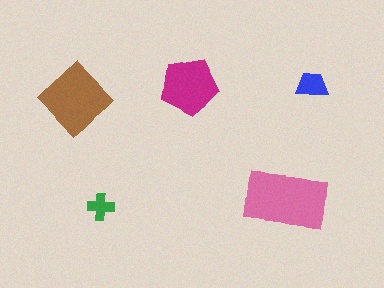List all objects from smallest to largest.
The green cross, the blue trapezoid, the magenta pentagon, the brown diamond, the pink rectangle.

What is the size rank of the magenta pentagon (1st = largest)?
3rd.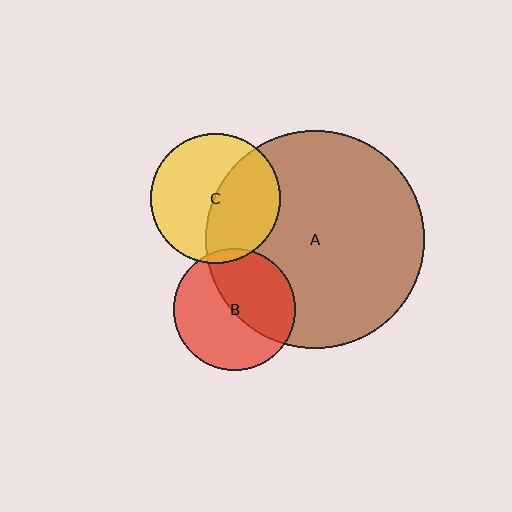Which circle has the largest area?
Circle A (brown).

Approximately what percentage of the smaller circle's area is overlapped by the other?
Approximately 45%.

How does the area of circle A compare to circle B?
Approximately 3.2 times.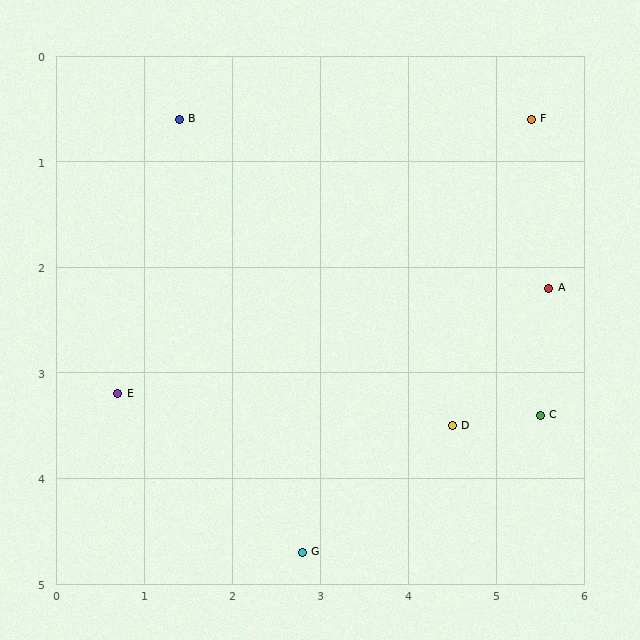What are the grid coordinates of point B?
Point B is at approximately (1.4, 0.6).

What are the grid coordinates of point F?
Point F is at approximately (5.4, 0.6).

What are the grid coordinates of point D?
Point D is at approximately (4.5, 3.5).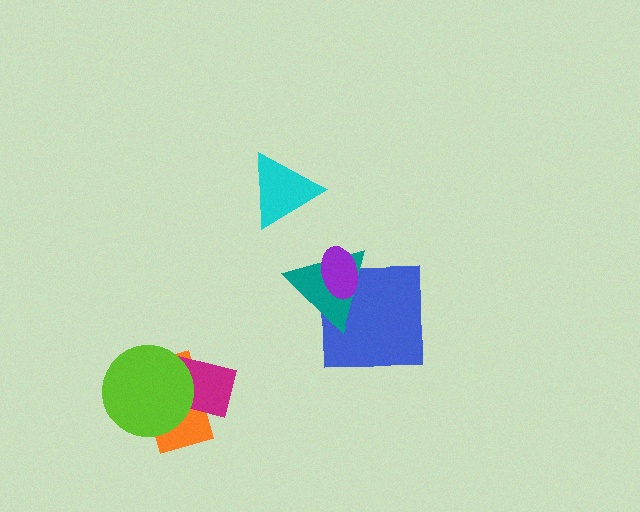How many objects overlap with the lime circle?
2 objects overlap with the lime circle.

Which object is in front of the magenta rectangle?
The lime circle is in front of the magenta rectangle.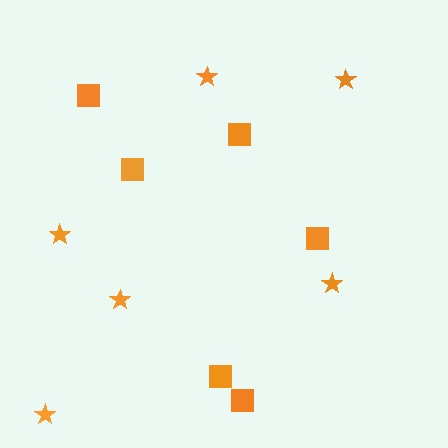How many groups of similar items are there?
There are 2 groups: one group of squares (6) and one group of stars (6).